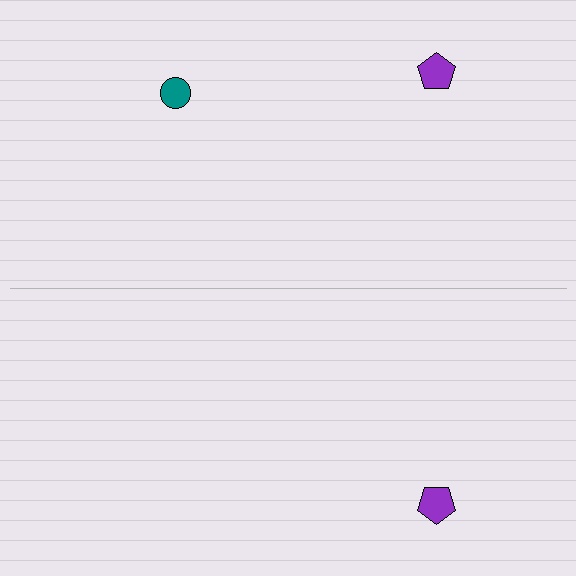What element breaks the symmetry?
A teal circle is missing from the bottom side.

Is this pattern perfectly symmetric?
No, the pattern is not perfectly symmetric. A teal circle is missing from the bottom side.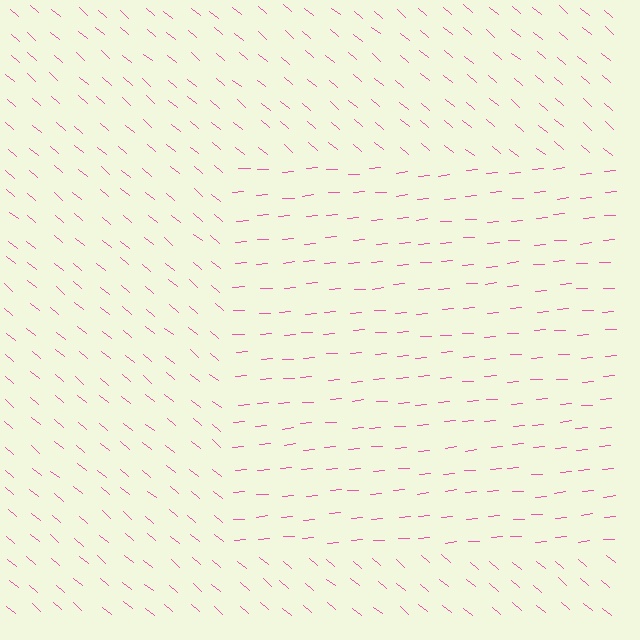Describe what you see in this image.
The image is filled with small pink line segments. A rectangle region in the image has lines oriented differently from the surrounding lines, creating a visible texture boundary.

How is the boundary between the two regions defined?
The boundary is defined purely by a change in line orientation (approximately 45 degrees difference). All lines are the same color and thickness.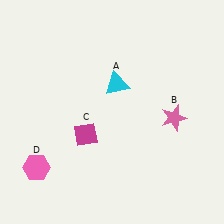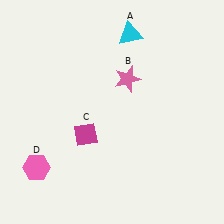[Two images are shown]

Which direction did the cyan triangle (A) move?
The cyan triangle (A) moved up.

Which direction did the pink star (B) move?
The pink star (B) moved left.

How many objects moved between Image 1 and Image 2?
2 objects moved between the two images.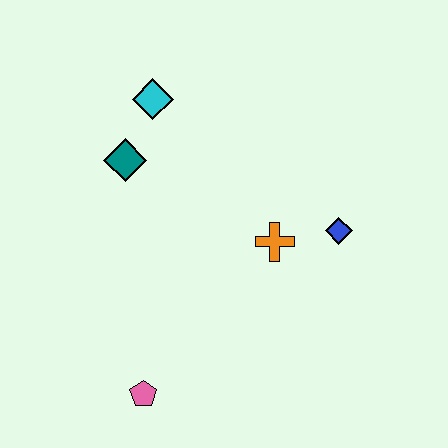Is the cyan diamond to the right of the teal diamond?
Yes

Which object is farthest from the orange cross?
The pink pentagon is farthest from the orange cross.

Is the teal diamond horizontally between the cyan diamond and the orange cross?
No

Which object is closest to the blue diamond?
The orange cross is closest to the blue diamond.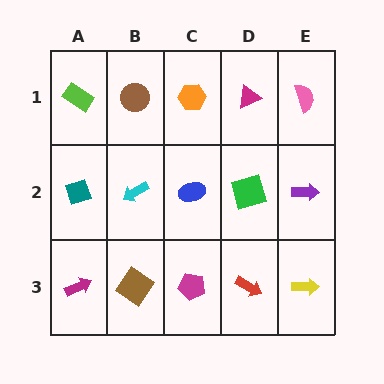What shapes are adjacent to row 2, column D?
A magenta triangle (row 1, column D), a red arrow (row 3, column D), a blue ellipse (row 2, column C), a purple arrow (row 2, column E).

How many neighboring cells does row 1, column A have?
2.